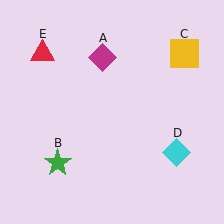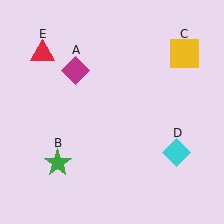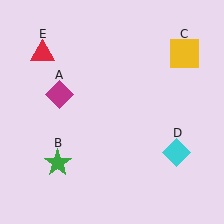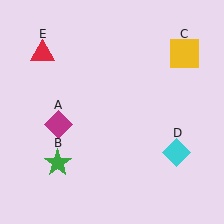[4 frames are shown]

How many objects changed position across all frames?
1 object changed position: magenta diamond (object A).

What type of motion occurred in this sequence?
The magenta diamond (object A) rotated counterclockwise around the center of the scene.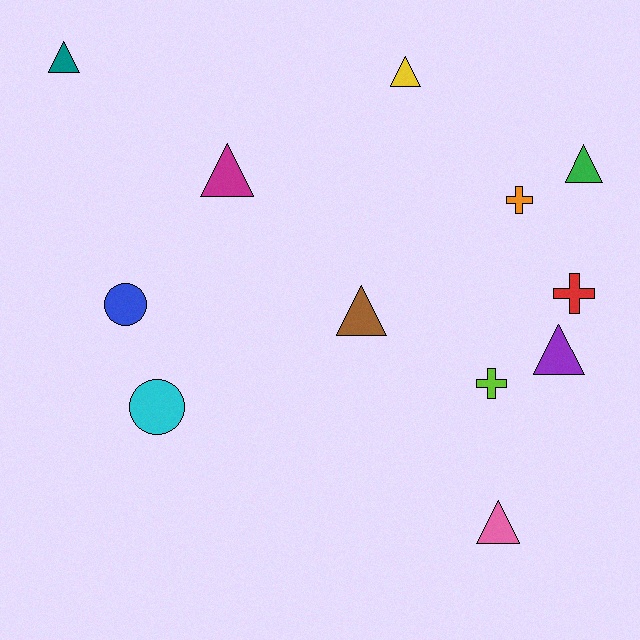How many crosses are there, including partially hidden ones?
There are 3 crosses.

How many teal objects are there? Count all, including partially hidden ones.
There is 1 teal object.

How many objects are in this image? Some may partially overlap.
There are 12 objects.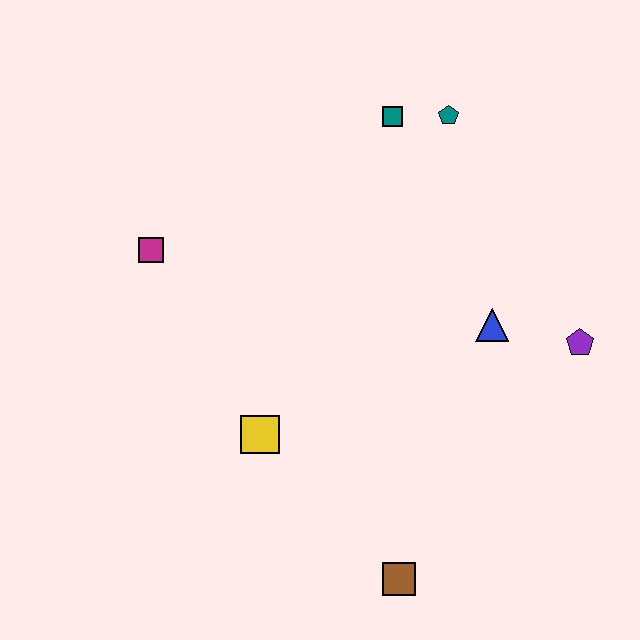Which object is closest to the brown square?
The yellow square is closest to the brown square.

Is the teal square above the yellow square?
Yes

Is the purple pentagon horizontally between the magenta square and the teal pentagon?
No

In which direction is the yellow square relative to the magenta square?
The yellow square is below the magenta square.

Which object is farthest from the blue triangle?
The magenta square is farthest from the blue triangle.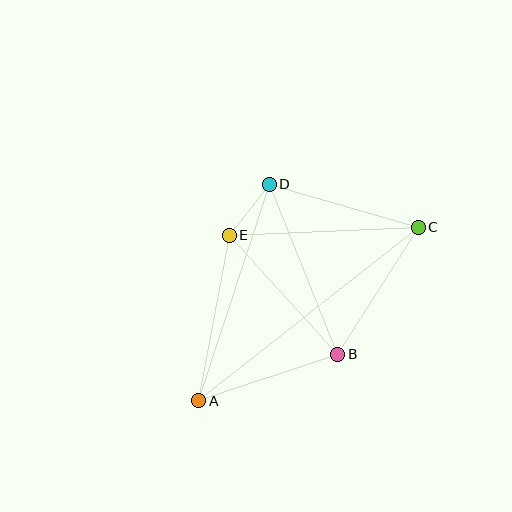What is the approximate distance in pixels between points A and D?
The distance between A and D is approximately 228 pixels.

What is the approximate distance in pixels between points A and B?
The distance between A and B is approximately 146 pixels.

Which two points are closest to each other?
Points D and E are closest to each other.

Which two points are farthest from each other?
Points A and C are farthest from each other.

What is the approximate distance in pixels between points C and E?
The distance between C and E is approximately 189 pixels.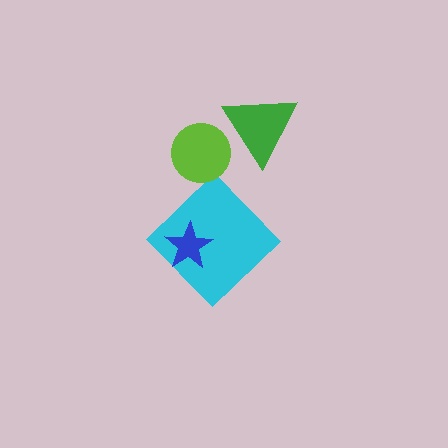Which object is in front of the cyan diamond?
The blue star is in front of the cyan diamond.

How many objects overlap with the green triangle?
1 object overlaps with the green triangle.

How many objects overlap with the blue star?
1 object overlaps with the blue star.